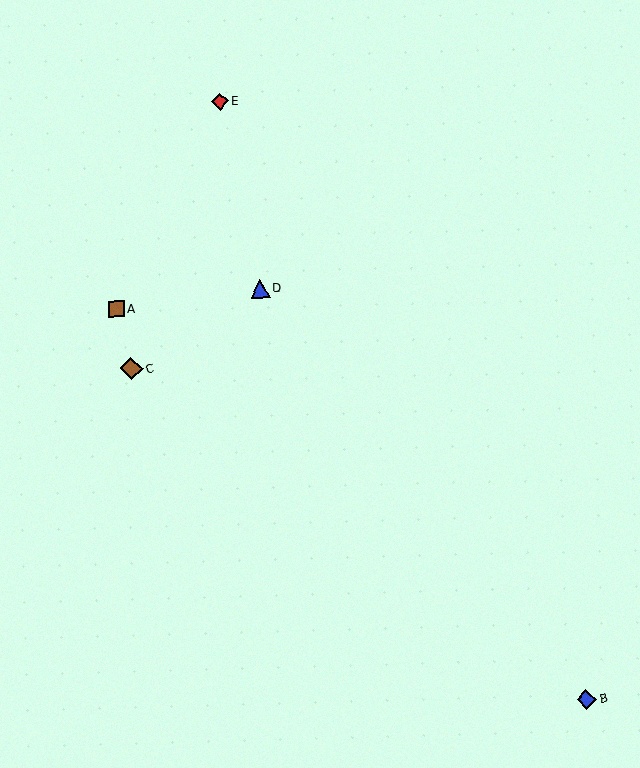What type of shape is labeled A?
Shape A is a brown square.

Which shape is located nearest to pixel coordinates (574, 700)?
The blue diamond (labeled B) at (586, 699) is nearest to that location.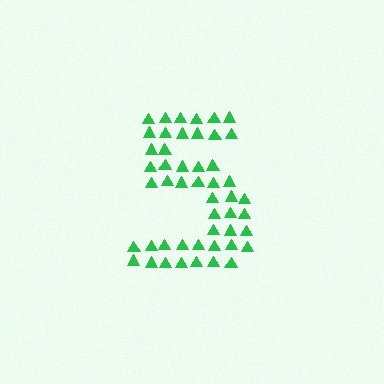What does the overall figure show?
The overall figure shows the digit 5.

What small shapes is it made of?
It is made of small triangles.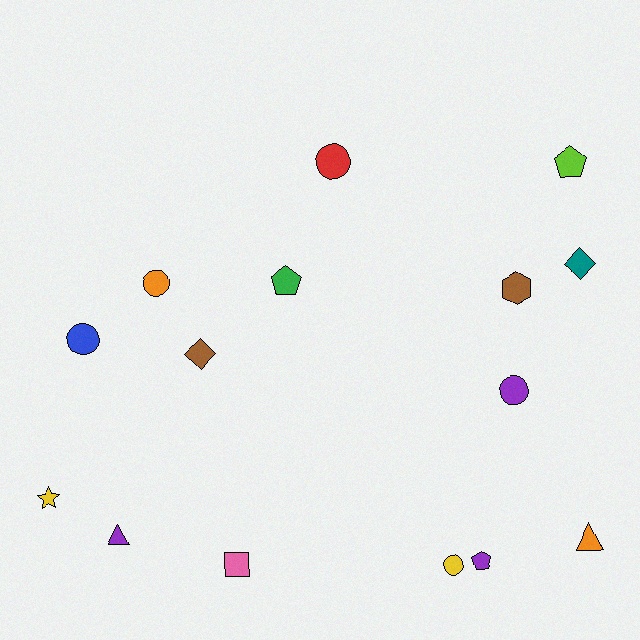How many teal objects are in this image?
There is 1 teal object.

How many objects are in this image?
There are 15 objects.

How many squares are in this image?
There is 1 square.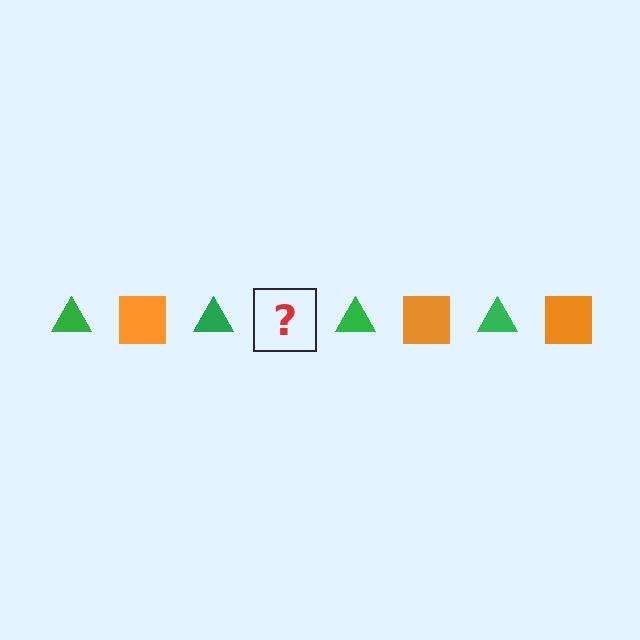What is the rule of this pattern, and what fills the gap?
The rule is that the pattern alternates between green triangle and orange square. The gap should be filled with an orange square.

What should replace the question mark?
The question mark should be replaced with an orange square.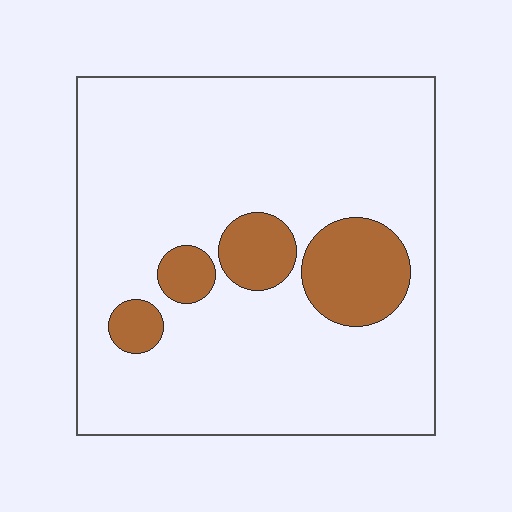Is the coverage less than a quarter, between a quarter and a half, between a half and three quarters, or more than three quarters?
Less than a quarter.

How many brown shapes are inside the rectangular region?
4.